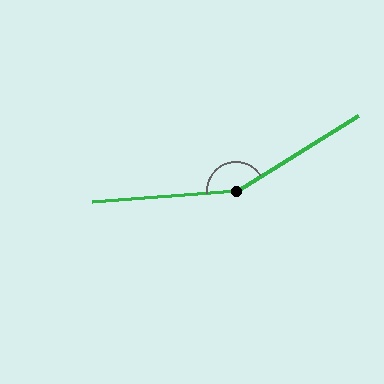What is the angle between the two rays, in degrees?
Approximately 153 degrees.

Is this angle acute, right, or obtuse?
It is obtuse.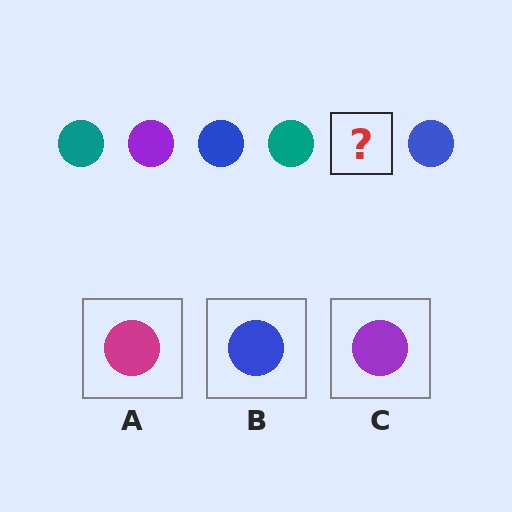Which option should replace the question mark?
Option C.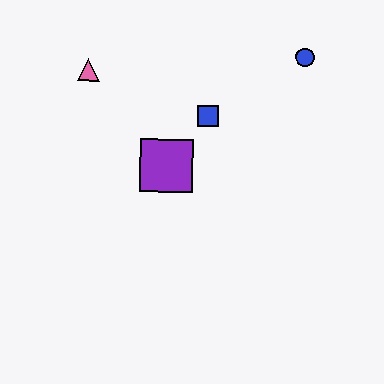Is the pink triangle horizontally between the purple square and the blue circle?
No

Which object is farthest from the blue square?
The pink triangle is farthest from the blue square.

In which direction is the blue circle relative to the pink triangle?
The blue circle is to the right of the pink triangle.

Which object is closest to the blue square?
The purple square is closest to the blue square.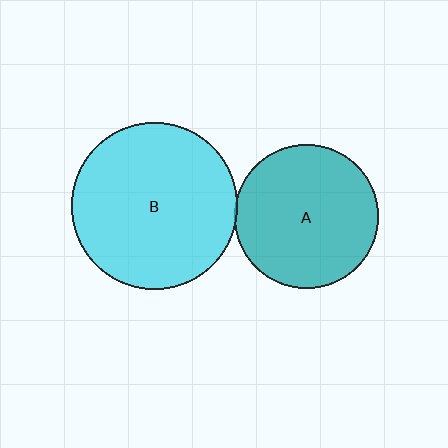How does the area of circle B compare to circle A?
Approximately 1.3 times.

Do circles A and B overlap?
Yes.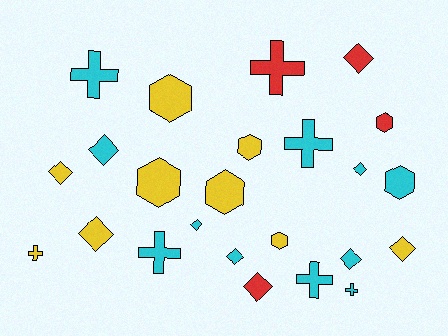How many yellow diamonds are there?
There are 3 yellow diamonds.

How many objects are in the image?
There are 24 objects.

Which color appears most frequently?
Cyan, with 11 objects.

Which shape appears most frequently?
Diamond, with 10 objects.